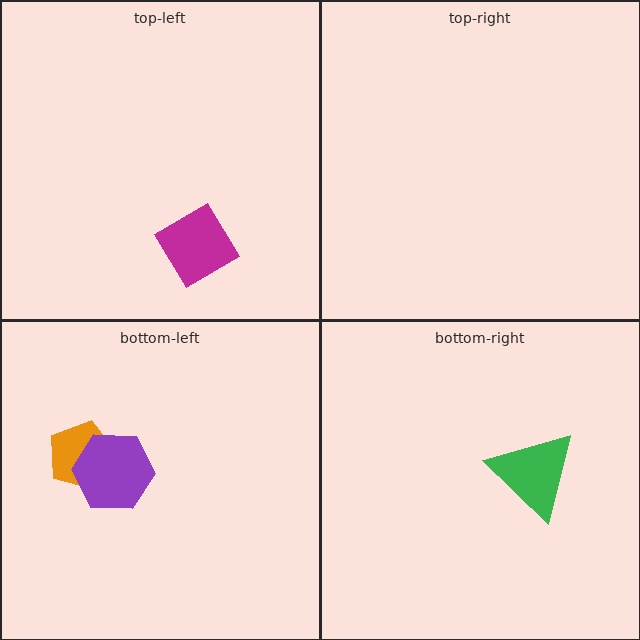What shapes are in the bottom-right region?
The green triangle.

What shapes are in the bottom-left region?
The orange pentagon, the purple hexagon.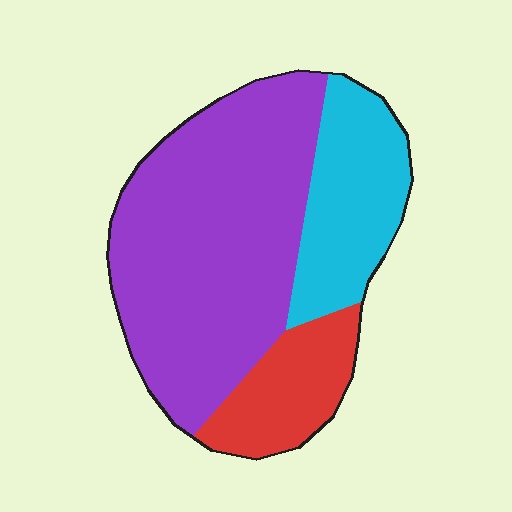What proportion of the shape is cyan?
Cyan covers 23% of the shape.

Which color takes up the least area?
Red, at roughly 15%.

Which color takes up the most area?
Purple, at roughly 60%.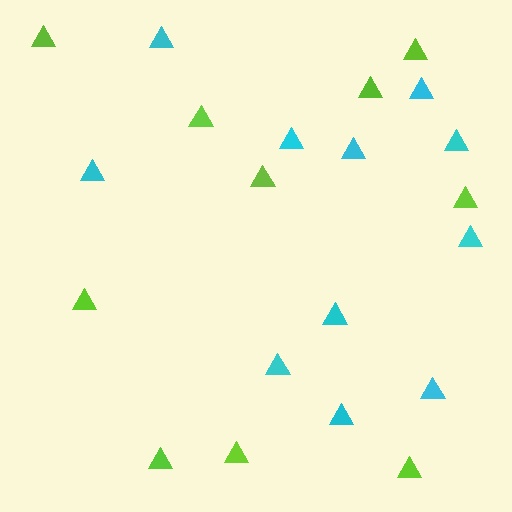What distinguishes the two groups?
There are 2 groups: one group of cyan triangles (11) and one group of lime triangles (10).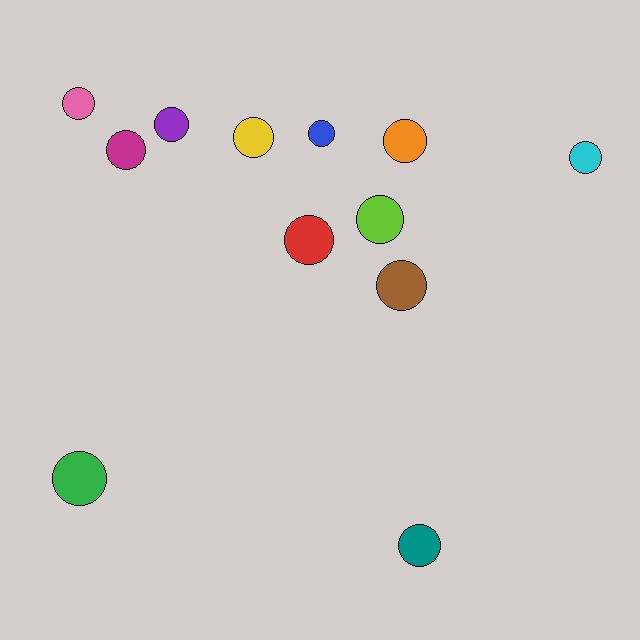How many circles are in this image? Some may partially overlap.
There are 12 circles.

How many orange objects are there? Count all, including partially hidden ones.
There is 1 orange object.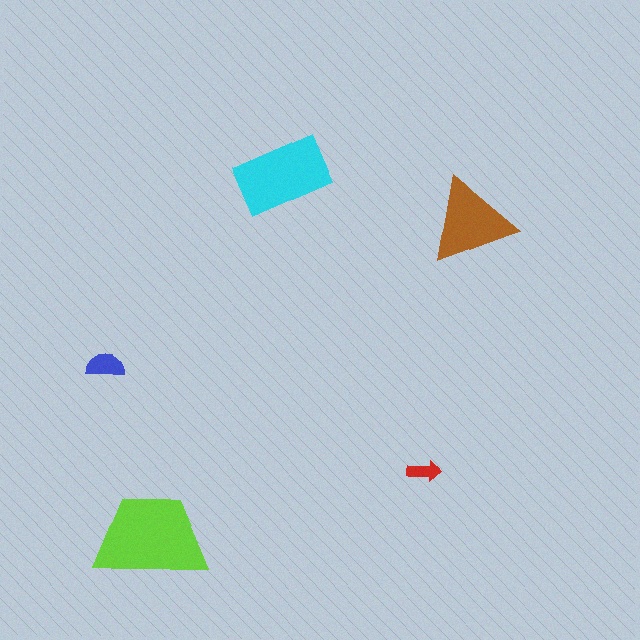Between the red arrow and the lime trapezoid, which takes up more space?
The lime trapezoid.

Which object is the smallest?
The red arrow.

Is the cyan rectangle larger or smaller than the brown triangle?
Larger.